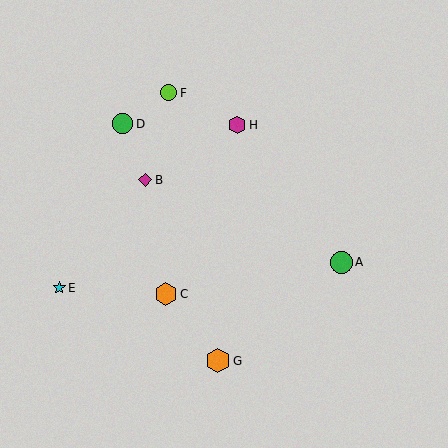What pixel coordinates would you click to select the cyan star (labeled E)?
Click at (59, 288) to select the cyan star E.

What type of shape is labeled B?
Shape B is a magenta diamond.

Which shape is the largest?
The orange hexagon (labeled G) is the largest.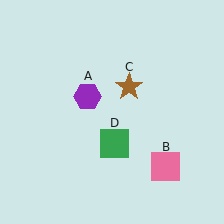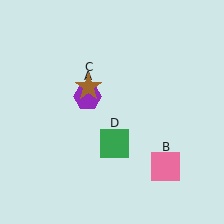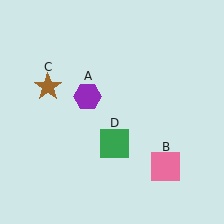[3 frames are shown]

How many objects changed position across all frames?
1 object changed position: brown star (object C).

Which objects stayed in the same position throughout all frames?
Purple hexagon (object A) and pink square (object B) and green square (object D) remained stationary.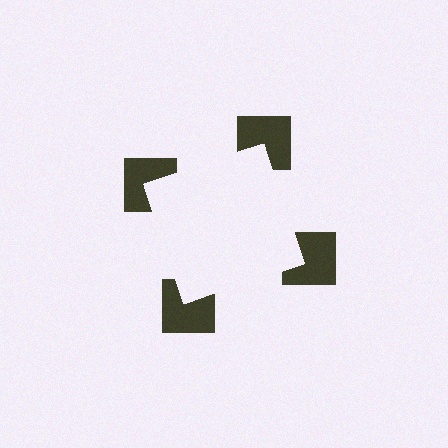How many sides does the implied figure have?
4 sides.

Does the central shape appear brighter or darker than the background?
It typically appears slightly brighter than the background, even though no actual brightness change is drawn.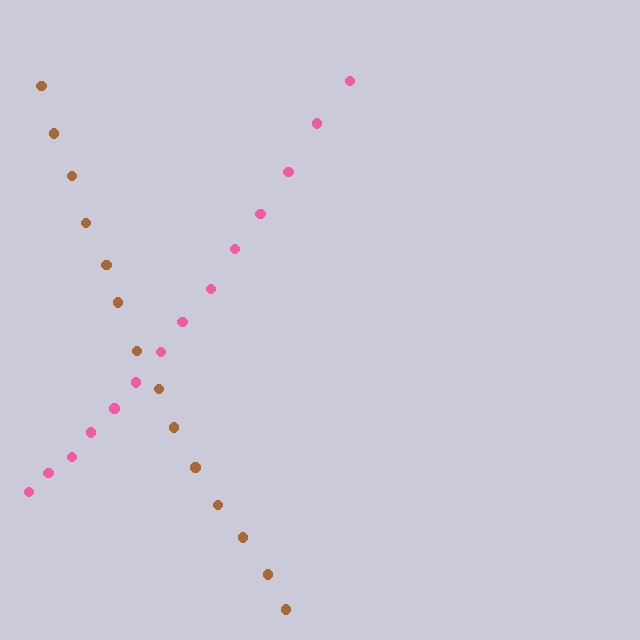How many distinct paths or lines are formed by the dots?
There are 2 distinct paths.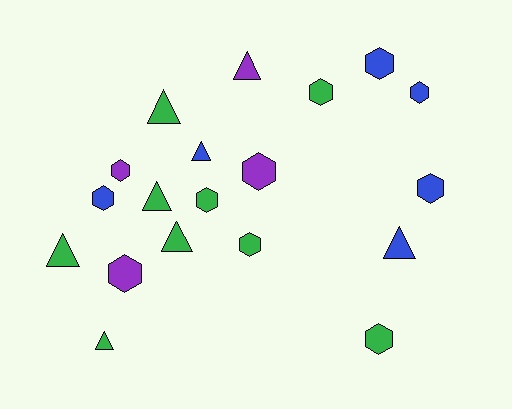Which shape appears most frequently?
Hexagon, with 11 objects.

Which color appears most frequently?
Green, with 9 objects.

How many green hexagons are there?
There are 4 green hexagons.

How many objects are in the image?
There are 19 objects.